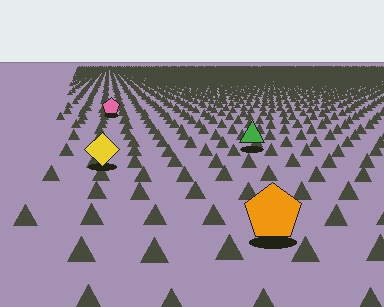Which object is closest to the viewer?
The orange pentagon is closest. The texture marks near it are larger and more spread out.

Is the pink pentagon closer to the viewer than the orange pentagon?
No. The orange pentagon is closer — you can tell from the texture gradient: the ground texture is coarser near it.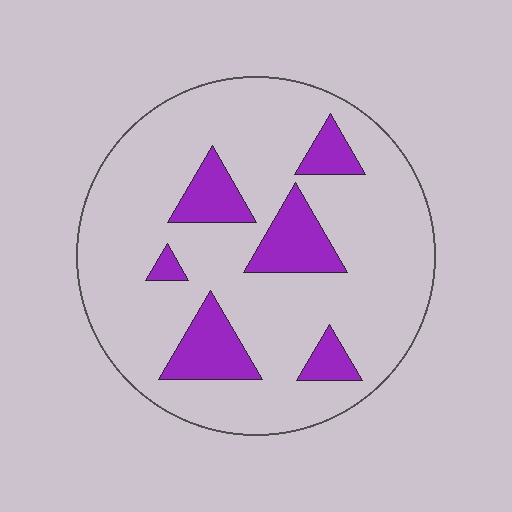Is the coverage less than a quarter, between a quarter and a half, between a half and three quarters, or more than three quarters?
Less than a quarter.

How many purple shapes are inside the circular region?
6.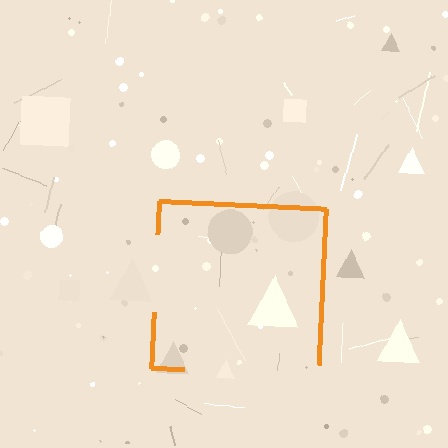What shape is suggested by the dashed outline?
The dashed outline suggests a square.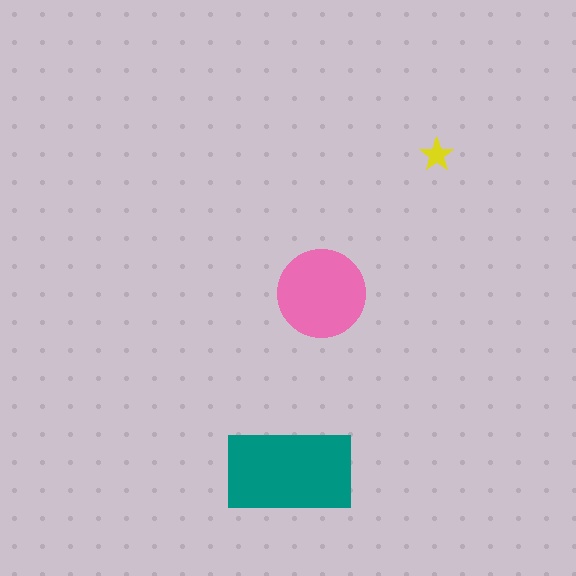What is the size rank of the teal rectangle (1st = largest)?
1st.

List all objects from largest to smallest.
The teal rectangle, the pink circle, the yellow star.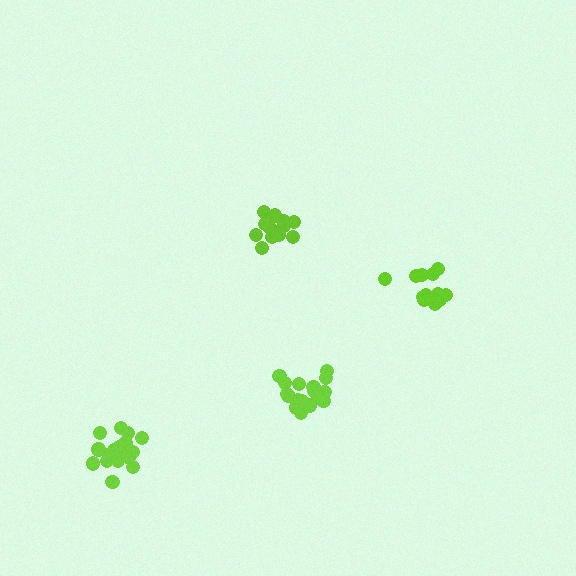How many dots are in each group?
Group 1: 18 dots, Group 2: 14 dots, Group 3: 14 dots, Group 4: 18 dots (64 total).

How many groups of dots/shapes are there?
There are 4 groups.